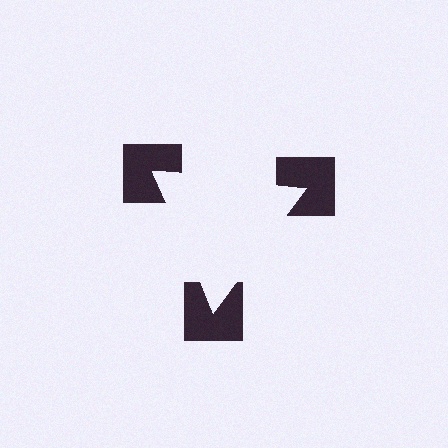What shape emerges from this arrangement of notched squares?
An illusory triangle — its edges are inferred from the aligned wedge cuts in the notched squares, not physically drawn.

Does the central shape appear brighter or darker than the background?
It typically appears slightly brighter than the background, even though no actual brightness change is drawn.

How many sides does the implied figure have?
3 sides.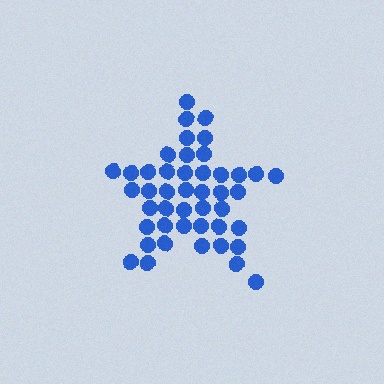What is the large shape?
The large shape is a star.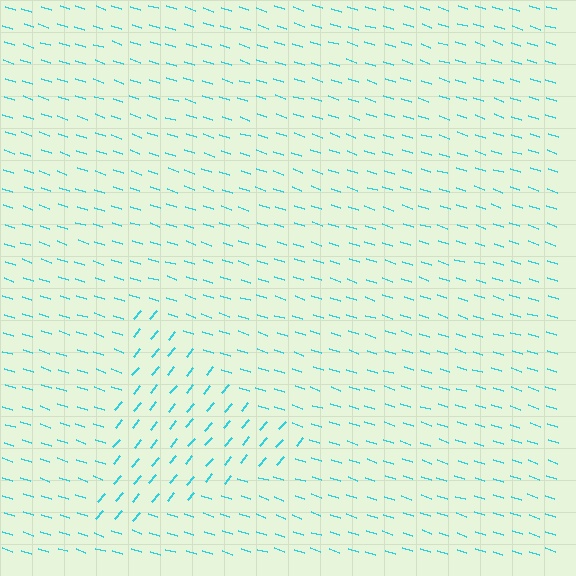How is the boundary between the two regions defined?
The boundary is defined purely by a change in line orientation (approximately 68 degrees difference). All lines are the same color and thickness.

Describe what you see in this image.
The image is filled with small cyan line segments. A triangle region in the image has lines oriented differently from the surrounding lines, creating a visible texture boundary.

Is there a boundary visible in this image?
Yes, there is a texture boundary formed by a change in line orientation.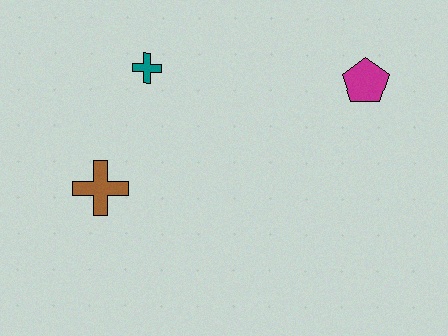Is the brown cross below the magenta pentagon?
Yes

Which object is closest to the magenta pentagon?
The teal cross is closest to the magenta pentagon.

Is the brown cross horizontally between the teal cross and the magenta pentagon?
No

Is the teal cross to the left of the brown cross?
No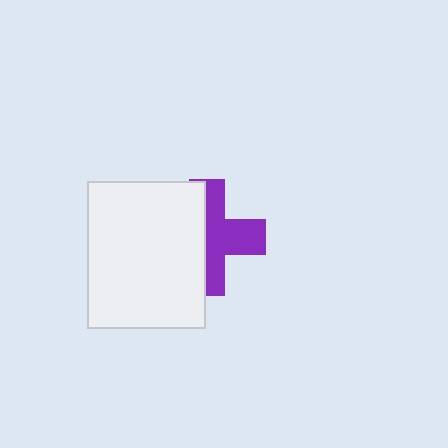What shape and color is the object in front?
The object in front is a white rectangle.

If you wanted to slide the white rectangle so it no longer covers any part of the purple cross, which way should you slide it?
Slide it left — that is the most direct way to separate the two shapes.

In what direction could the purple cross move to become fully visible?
The purple cross could move right. That would shift it out from behind the white rectangle entirely.